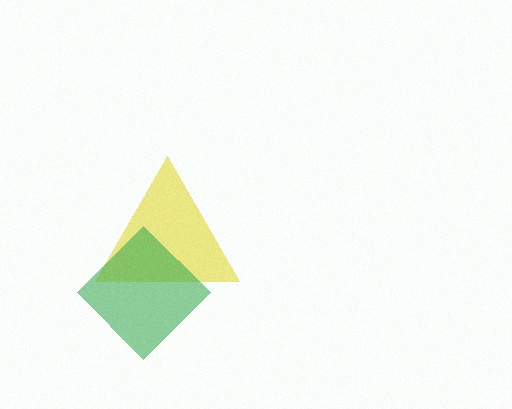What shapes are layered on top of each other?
The layered shapes are: a yellow triangle, a green diamond.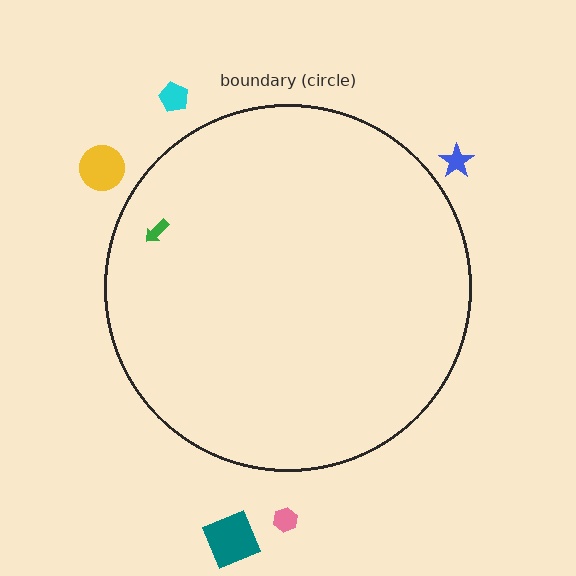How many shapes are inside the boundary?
1 inside, 5 outside.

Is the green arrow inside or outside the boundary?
Inside.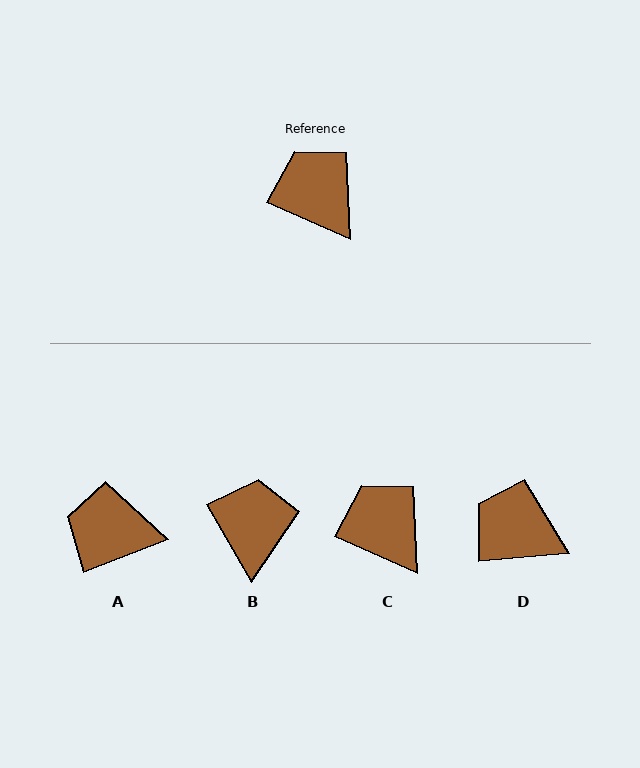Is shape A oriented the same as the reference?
No, it is off by about 45 degrees.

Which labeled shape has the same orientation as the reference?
C.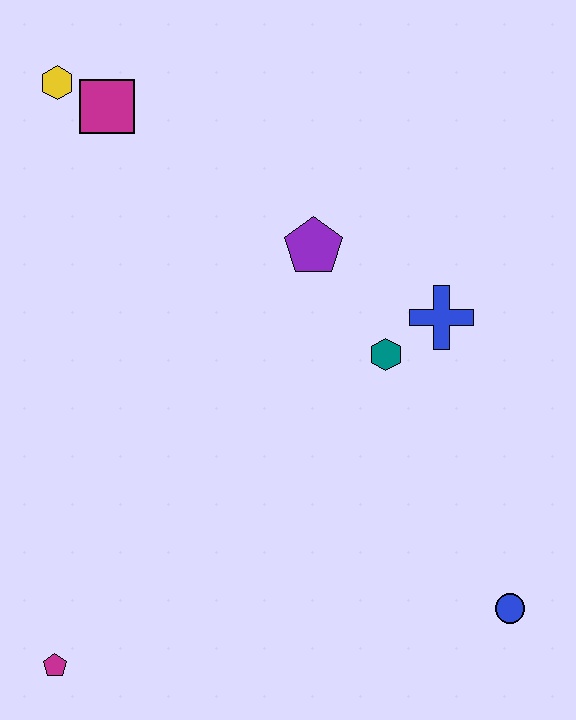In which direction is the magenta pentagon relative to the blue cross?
The magenta pentagon is to the left of the blue cross.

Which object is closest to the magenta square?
The yellow hexagon is closest to the magenta square.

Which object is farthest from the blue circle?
The yellow hexagon is farthest from the blue circle.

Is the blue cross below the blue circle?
No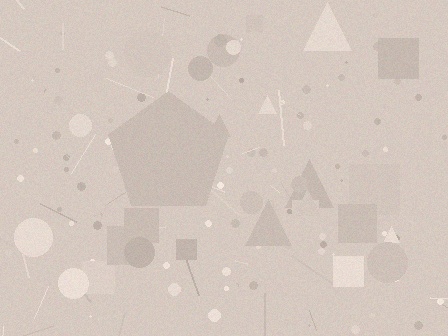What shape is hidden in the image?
A pentagon is hidden in the image.